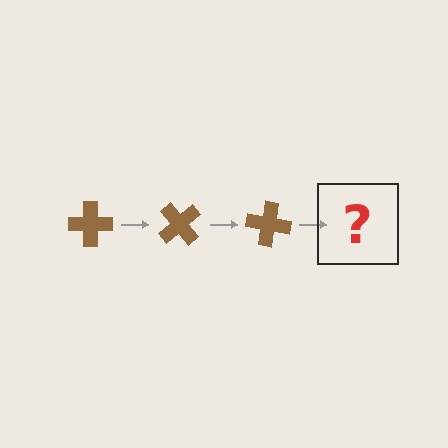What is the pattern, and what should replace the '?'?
The pattern is that the cross rotates 50 degrees each step. The '?' should be a brown cross rotated 150 degrees.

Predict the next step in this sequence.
The next step is a brown cross rotated 150 degrees.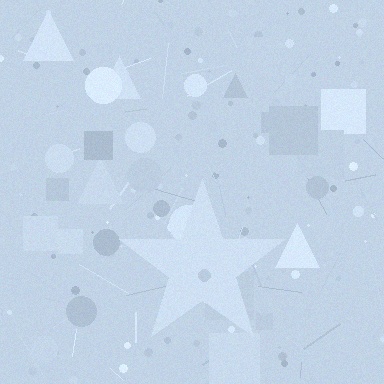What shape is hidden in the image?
A star is hidden in the image.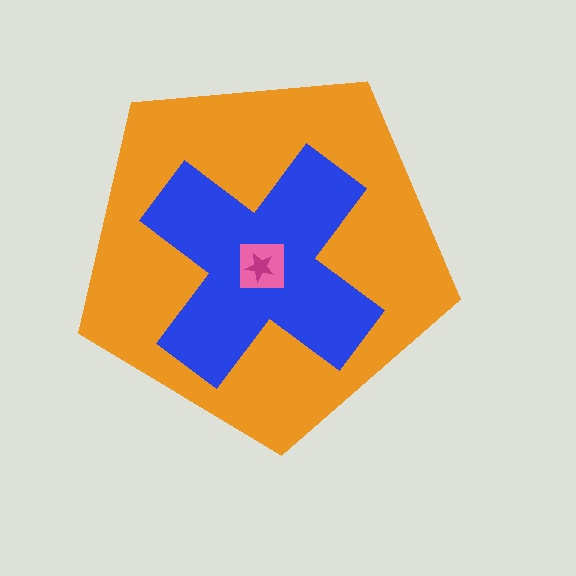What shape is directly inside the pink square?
The magenta star.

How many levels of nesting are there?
4.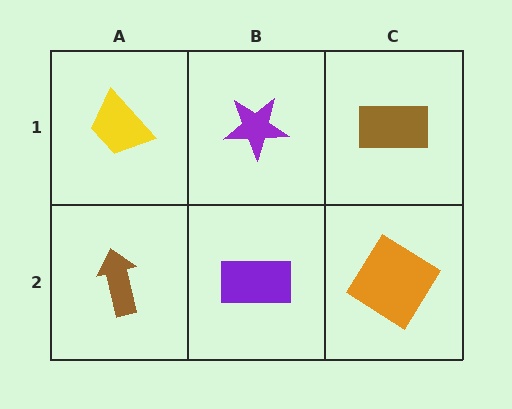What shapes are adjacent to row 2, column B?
A purple star (row 1, column B), a brown arrow (row 2, column A), an orange diamond (row 2, column C).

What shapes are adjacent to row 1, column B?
A purple rectangle (row 2, column B), a yellow trapezoid (row 1, column A), a brown rectangle (row 1, column C).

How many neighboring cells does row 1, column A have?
2.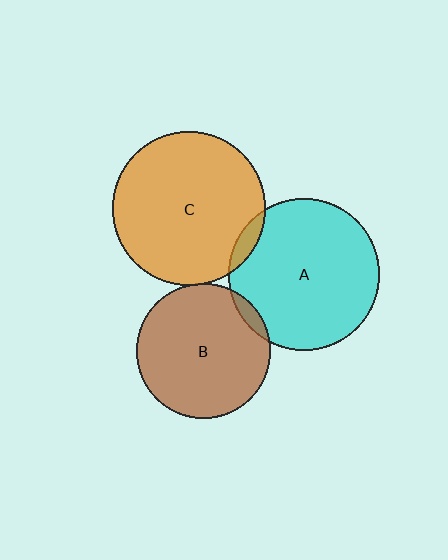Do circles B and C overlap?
Yes.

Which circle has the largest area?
Circle C (orange).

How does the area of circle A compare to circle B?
Approximately 1.3 times.